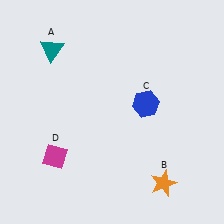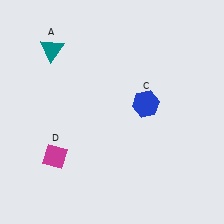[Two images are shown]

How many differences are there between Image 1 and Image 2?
There is 1 difference between the two images.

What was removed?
The orange star (B) was removed in Image 2.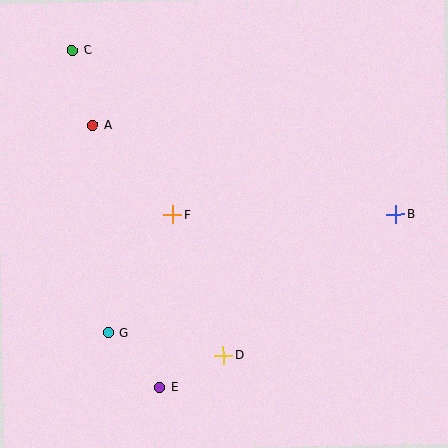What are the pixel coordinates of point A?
Point A is at (93, 125).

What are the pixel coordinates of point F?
Point F is at (173, 215).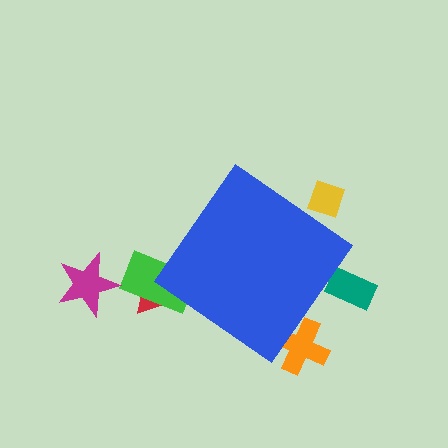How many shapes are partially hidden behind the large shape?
5 shapes are partially hidden.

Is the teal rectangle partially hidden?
Yes, the teal rectangle is partially hidden behind the blue diamond.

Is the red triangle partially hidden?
Yes, the red triangle is partially hidden behind the blue diamond.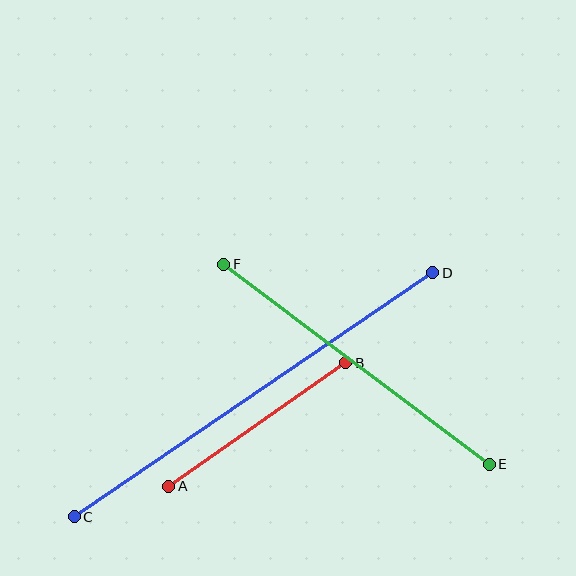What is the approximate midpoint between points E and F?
The midpoint is at approximately (357, 364) pixels.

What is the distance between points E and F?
The distance is approximately 333 pixels.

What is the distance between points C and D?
The distance is approximately 434 pixels.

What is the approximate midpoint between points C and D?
The midpoint is at approximately (254, 395) pixels.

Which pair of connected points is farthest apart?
Points C and D are farthest apart.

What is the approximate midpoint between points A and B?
The midpoint is at approximately (257, 424) pixels.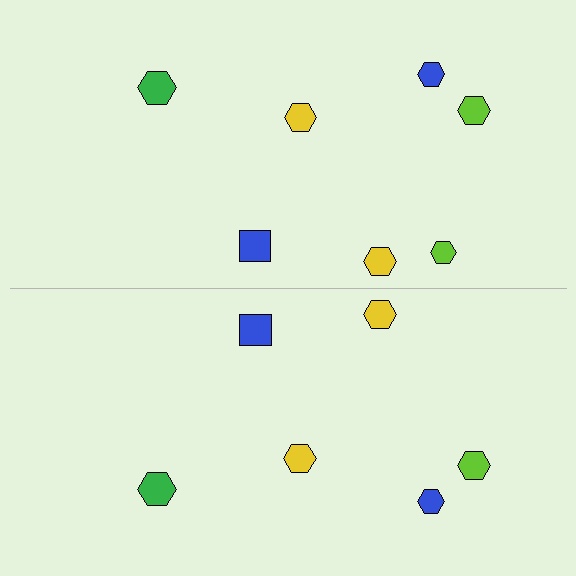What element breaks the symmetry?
A lime hexagon is missing from the bottom side.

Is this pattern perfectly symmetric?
No, the pattern is not perfectly symmetric. A lime hexagon is missing from the bottom side.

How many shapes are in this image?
There are 13 shapes in this image.